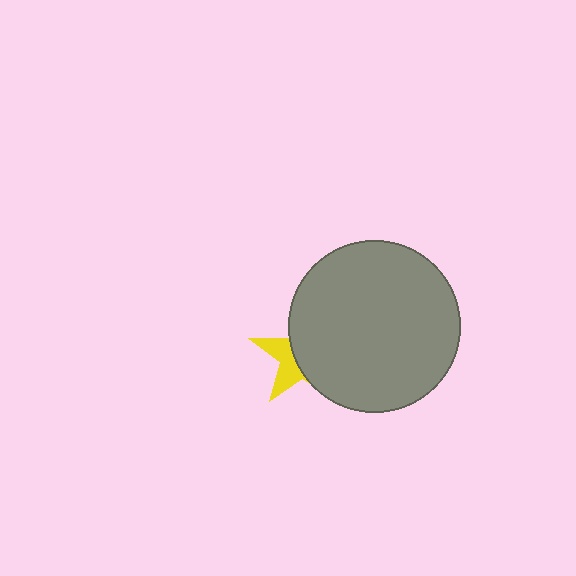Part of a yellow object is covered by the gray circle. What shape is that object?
It is a star.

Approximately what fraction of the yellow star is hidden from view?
Roughly 64% of the yellow star is hidden behind the gray circle.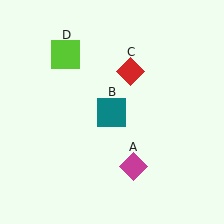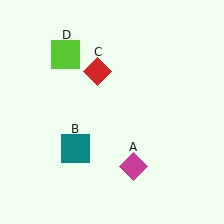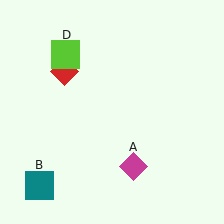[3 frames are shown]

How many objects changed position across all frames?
2 objects changed position: teal square (object B), red diamond (object C).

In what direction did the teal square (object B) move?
The teal square (object B) moved down and to the left.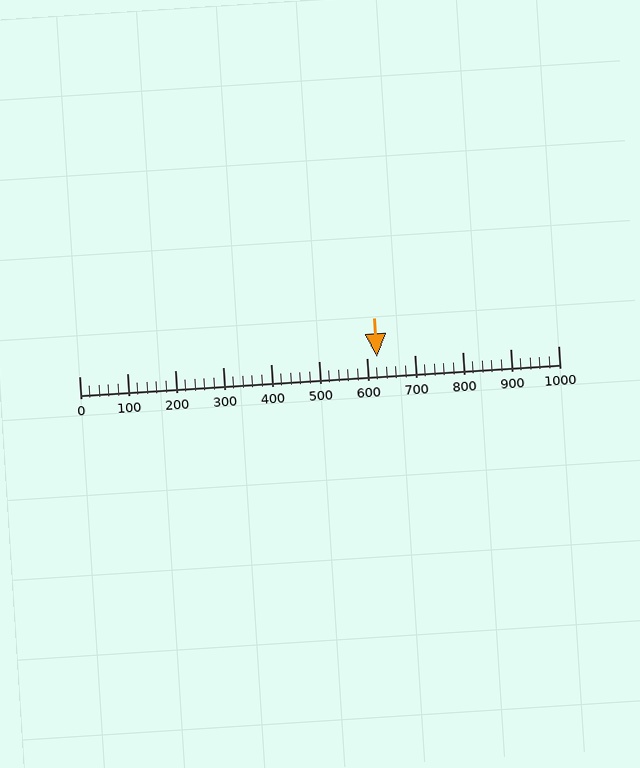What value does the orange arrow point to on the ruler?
The orange arrow points to approximately 622.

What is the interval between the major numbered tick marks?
The major tick marks are spaced 100 units apart.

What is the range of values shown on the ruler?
The ruler shows values from 0 to 1000.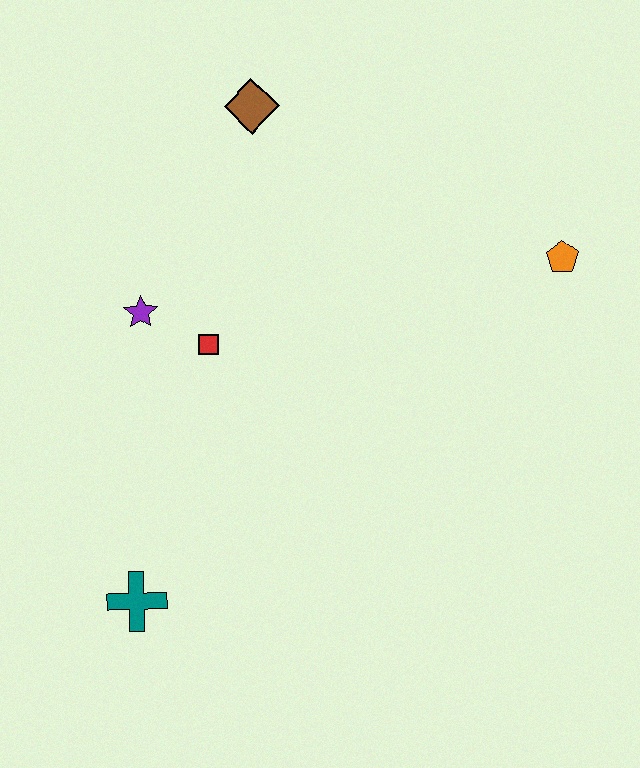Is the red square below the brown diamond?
Yes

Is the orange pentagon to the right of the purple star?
Yes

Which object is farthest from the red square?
The orange pentagon is farthest from the red square.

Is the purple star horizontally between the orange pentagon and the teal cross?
Yes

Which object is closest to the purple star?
The red square is closest to the purple star.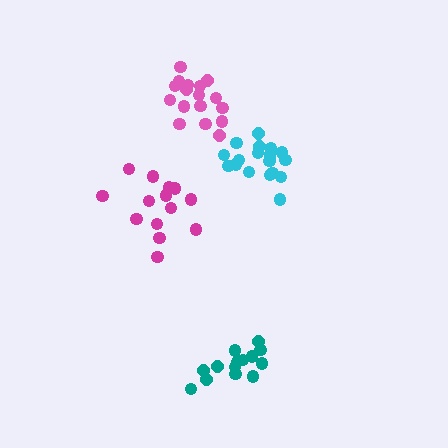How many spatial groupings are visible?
There are 4 spatial groupings.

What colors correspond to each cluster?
The clusters are colored: pink, teal, magenta, cyan.